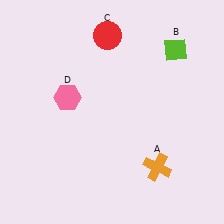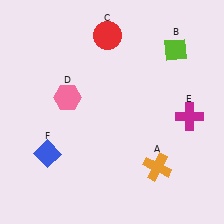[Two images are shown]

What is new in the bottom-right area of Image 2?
A magenta cross (E) was added in the bottom-right area of Image 2.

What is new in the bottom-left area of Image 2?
A blue diamond (F) was added in the bottom-left area of Image 2.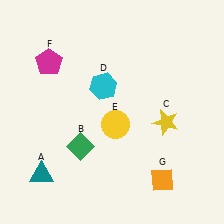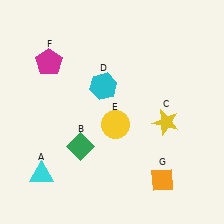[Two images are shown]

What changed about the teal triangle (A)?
In Image 1, A is teal. In Image 2, it changed to cyan.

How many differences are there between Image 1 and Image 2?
There is 1 difference between the two images.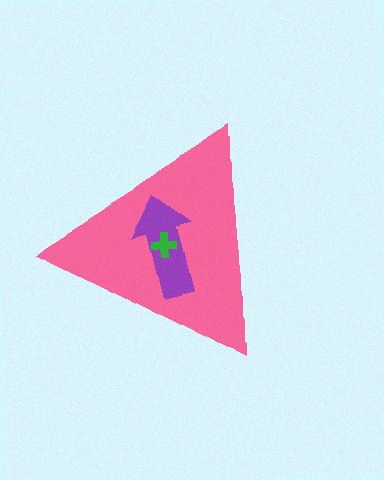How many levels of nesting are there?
3.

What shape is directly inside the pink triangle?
The purple arrow.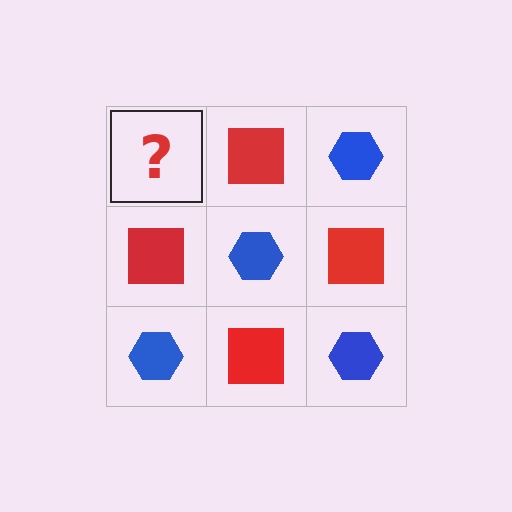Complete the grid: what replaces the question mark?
The question mark should be replaced with a blue hexagon.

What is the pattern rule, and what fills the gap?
The rule is that it alternates blue hexagon and red square in a checkerboard pattern. The gap should be filled with a blue hexagon.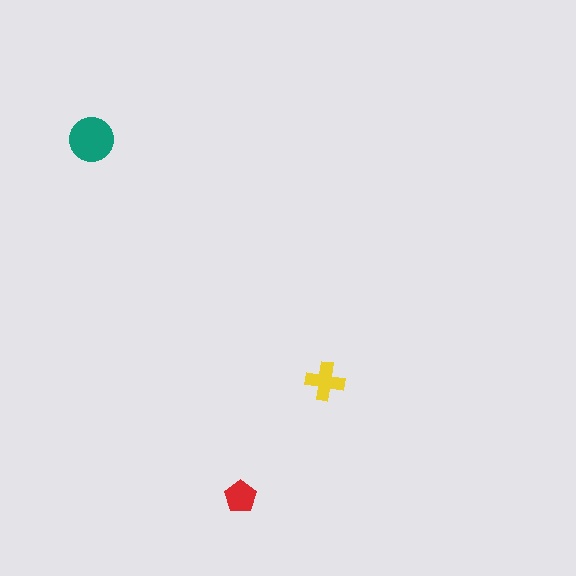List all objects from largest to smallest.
The teal circle, the yellow cross, the red pentagon.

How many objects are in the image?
There are 3 objects in the image.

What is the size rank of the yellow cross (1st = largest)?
2nd.